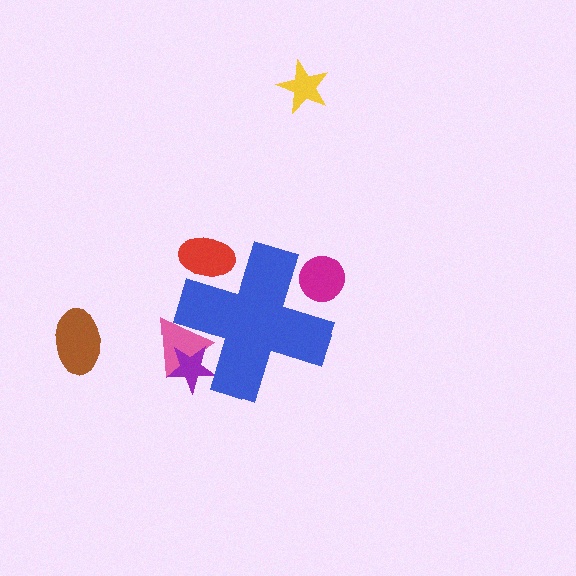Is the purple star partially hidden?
Yes, the purple star is partially hidden behind the blue cross.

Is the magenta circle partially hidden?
Yes, the magenta circle is partially hidden behind the blue cross.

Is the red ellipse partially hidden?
Yes, the red ellipse is partially hidden behind the blue cross.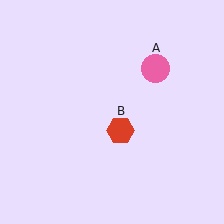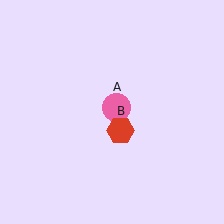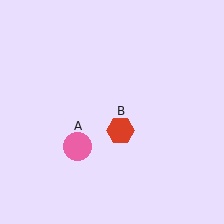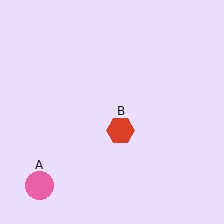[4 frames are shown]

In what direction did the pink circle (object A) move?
The pink circle (object A) moved down and to the left.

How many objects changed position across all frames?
1 object changed position: pink circle (object A).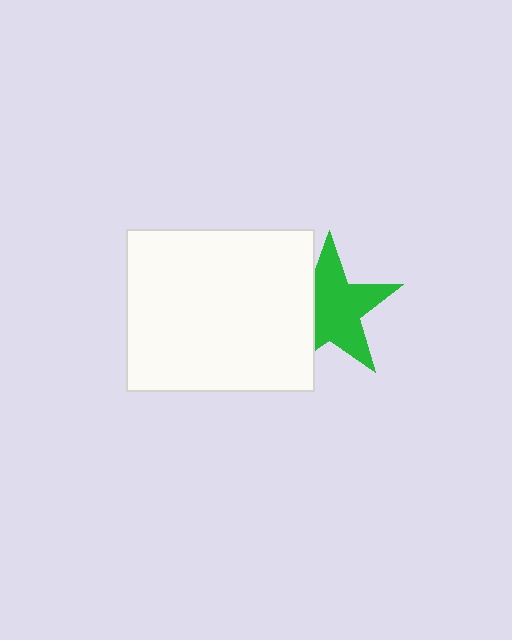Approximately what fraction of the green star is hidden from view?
Roughly 32% of the green star is hidden behind the white rectangle.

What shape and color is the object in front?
The object in front is a white rectangle.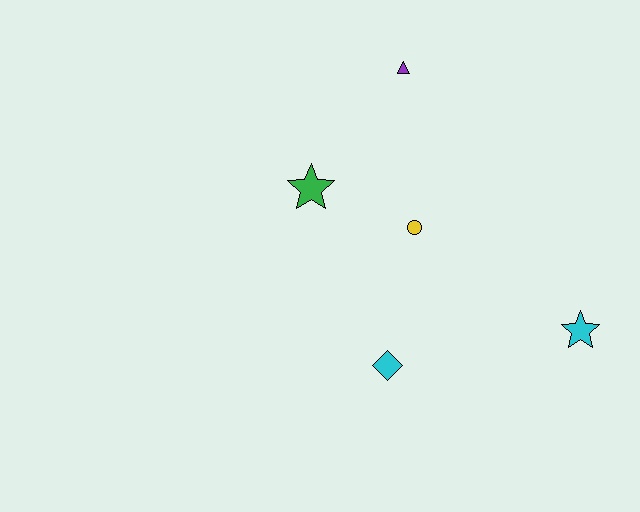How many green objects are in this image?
There is 1 green object.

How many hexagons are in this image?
There are no hexagons.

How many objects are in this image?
There are 5 objects.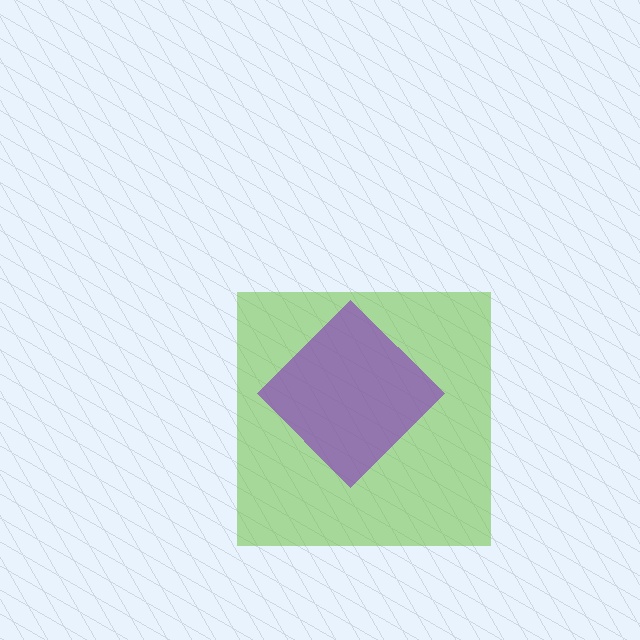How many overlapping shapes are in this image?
There are 2 overlapping shapes in the image.